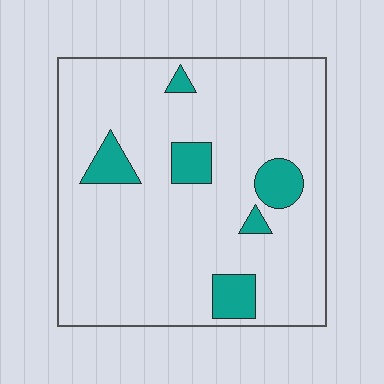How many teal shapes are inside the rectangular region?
6.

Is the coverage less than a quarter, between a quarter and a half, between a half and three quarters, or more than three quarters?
Less than a quarter.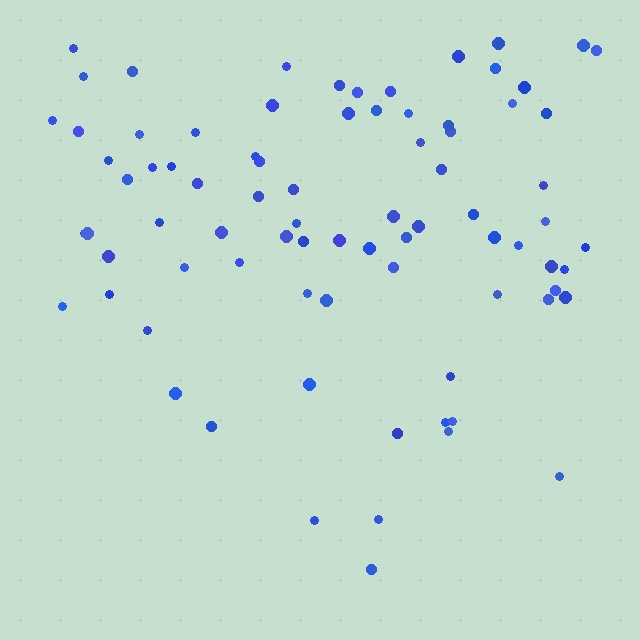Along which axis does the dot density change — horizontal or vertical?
Vertical.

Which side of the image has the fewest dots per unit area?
The bottom.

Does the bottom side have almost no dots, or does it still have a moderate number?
Still a moderate number, just noticeably fewer than the top.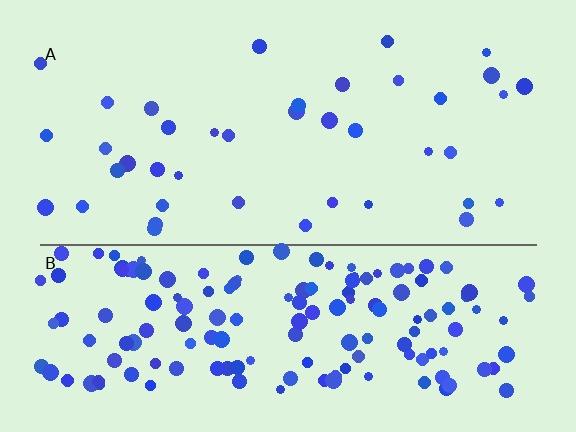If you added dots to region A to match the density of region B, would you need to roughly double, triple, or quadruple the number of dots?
Approximately quadruple.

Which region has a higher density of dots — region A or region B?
B (the bottom).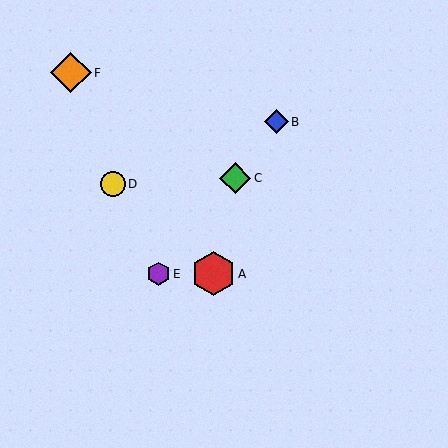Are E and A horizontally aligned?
Yes, both are at y≈274.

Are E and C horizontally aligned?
No, E is at y≈274 and C is at y≈178.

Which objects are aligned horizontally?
Objects A, E are aligned horizontally.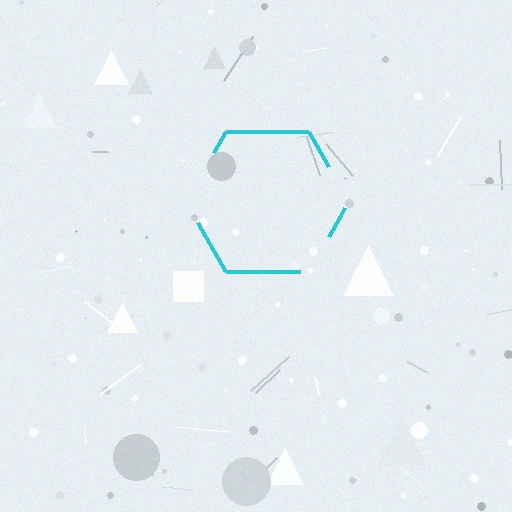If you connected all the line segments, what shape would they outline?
They would outline a hexagon.